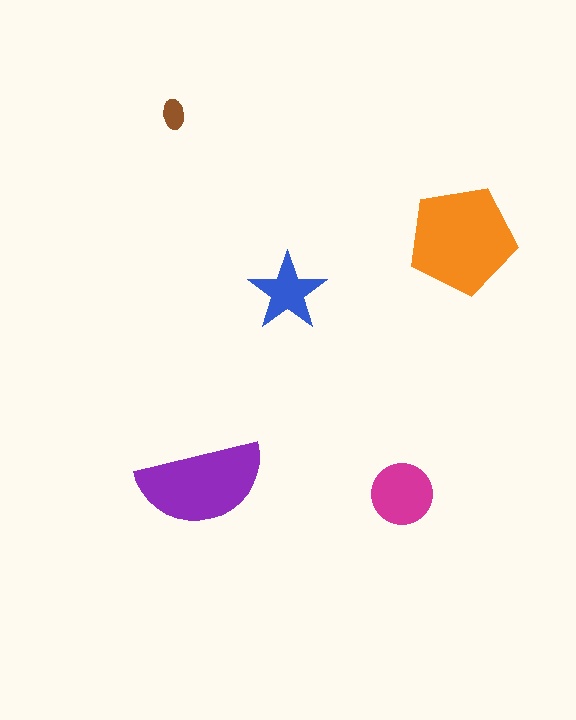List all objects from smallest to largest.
The brown ellipse, the blue star, the magenta circle, the purple semicircle, the orange pentagon.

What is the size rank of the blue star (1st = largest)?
4th.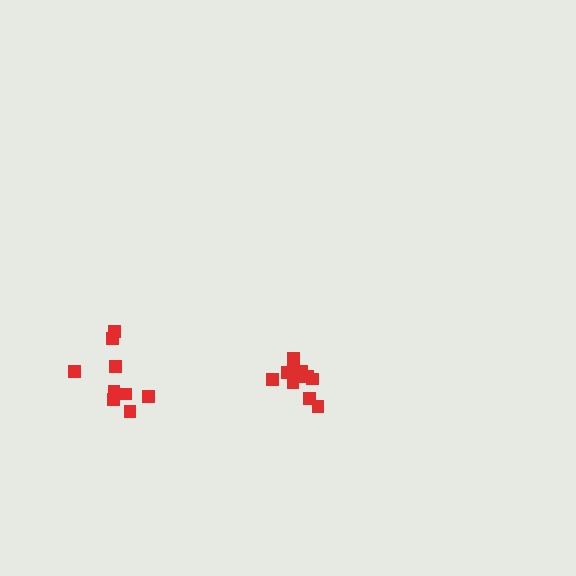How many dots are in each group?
Group 1: 11 dots, Group 2: 9 dots (20 total).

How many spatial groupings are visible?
There are 2 spatial groupings.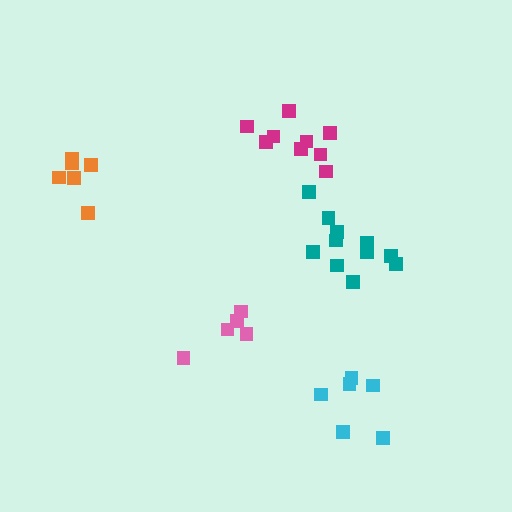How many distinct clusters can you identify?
There are 5 distinct clusters.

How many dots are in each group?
Group 1: 5 dots, Group 2: 11 dots, Group 3: 6 dots, Group 4: 9 dots, Group 5: 6 dots (37 total).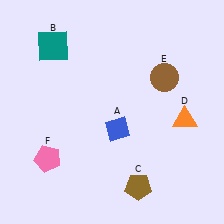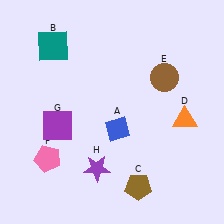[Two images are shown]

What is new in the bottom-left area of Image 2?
A purple square (G) was added in the bottom-left area of Image 2.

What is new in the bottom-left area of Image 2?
A purple star (H) was added in the bottom-left area of Image 2.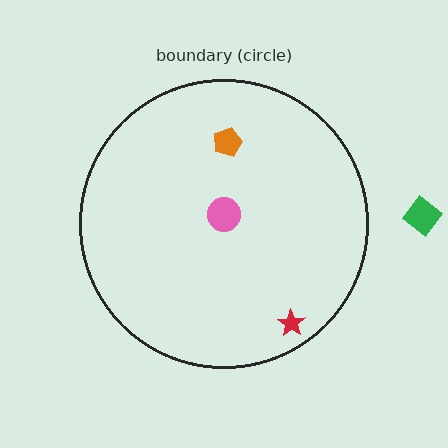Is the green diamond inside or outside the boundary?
Outside.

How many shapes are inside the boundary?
3 inside, 1 outside.